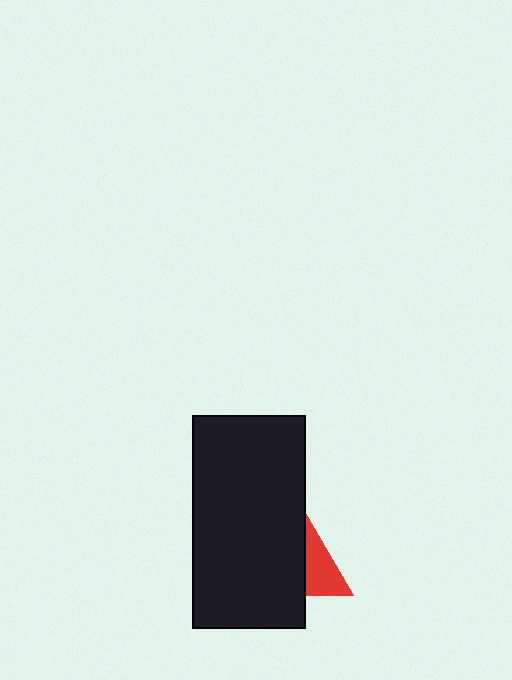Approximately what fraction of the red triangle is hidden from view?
Roughly 58% of the red triangle is hidden behind the black rectangle.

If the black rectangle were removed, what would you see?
You would see the complete red triangle.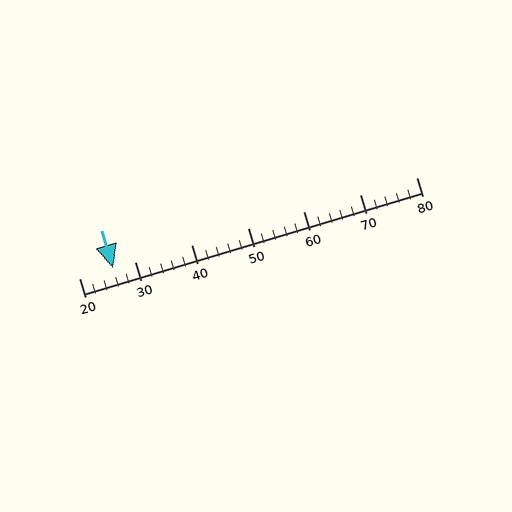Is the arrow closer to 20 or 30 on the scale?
The arrow is closer to 30.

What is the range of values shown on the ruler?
The ruler shows values from 20 to 80.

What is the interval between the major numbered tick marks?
The major tick marks are spaced 10 units apart.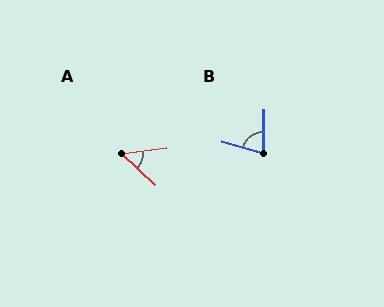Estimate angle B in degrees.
Approximately 75 degrees.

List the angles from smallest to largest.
A (50°), B (75°).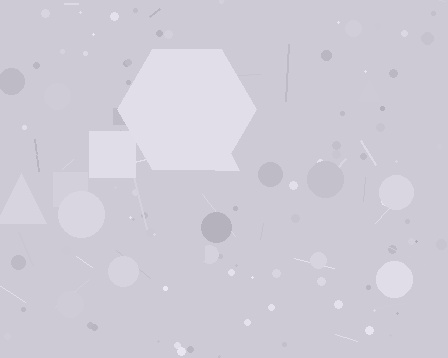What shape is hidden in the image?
A hexagon is hidden in the image.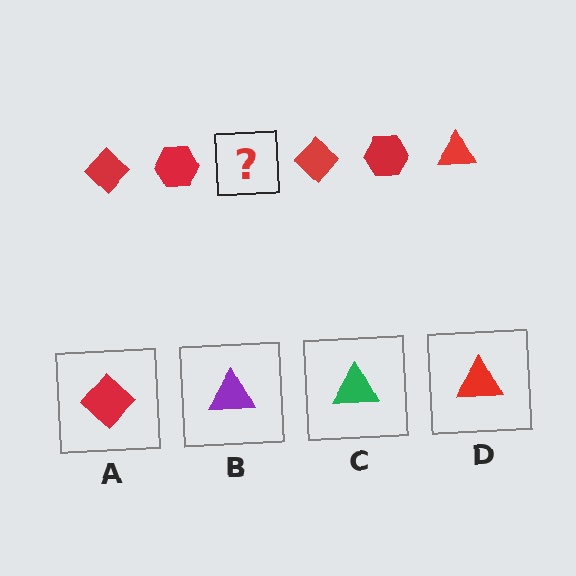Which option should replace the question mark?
Option D.